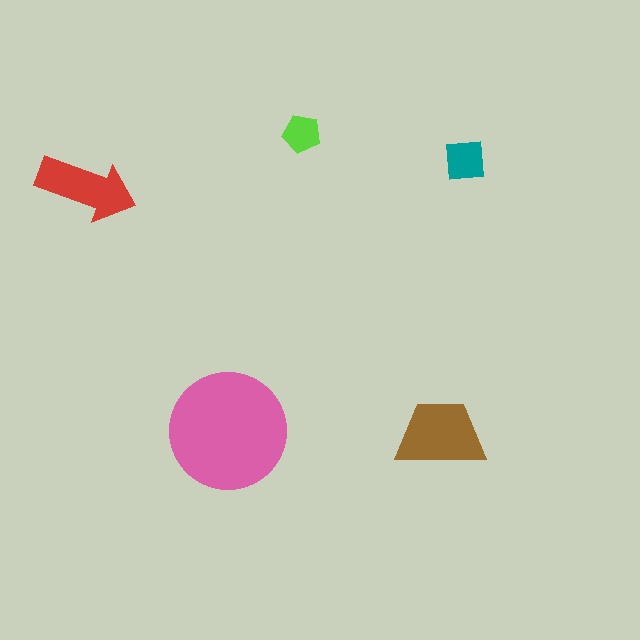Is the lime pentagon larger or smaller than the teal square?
Smaller.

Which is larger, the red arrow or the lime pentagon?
The red arrow.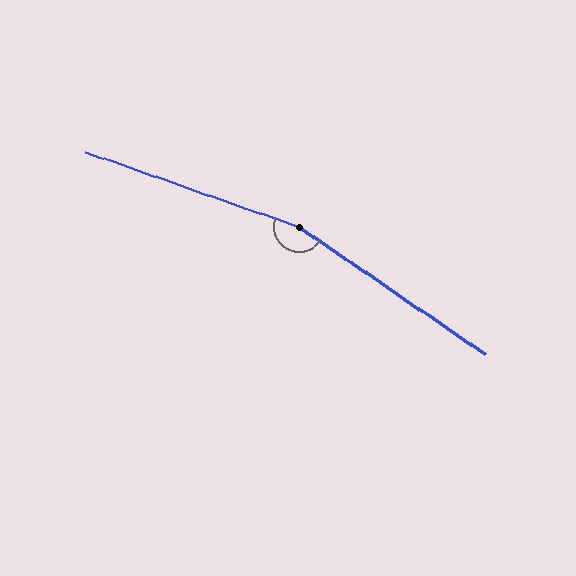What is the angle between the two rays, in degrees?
Approximately 165 degrees.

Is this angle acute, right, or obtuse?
It is obtuse.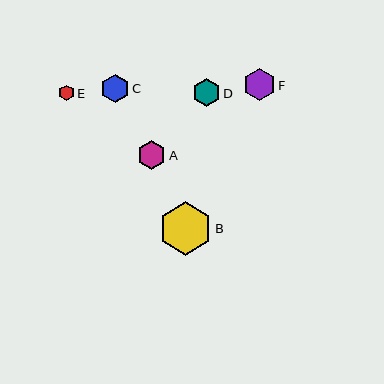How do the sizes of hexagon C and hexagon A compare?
Hexagon C and hexagon A are approximately the same size.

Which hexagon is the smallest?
Hexagon E is the smallest with a size of approximately 15 pixels.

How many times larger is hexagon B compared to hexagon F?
Hexagon B is approximately 1.7 times the size of hexagon F.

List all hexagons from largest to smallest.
From largest to smallest: B, F, C, A, D, E.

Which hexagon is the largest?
Hexagon B is the largest with a size of approximately 53 pixels.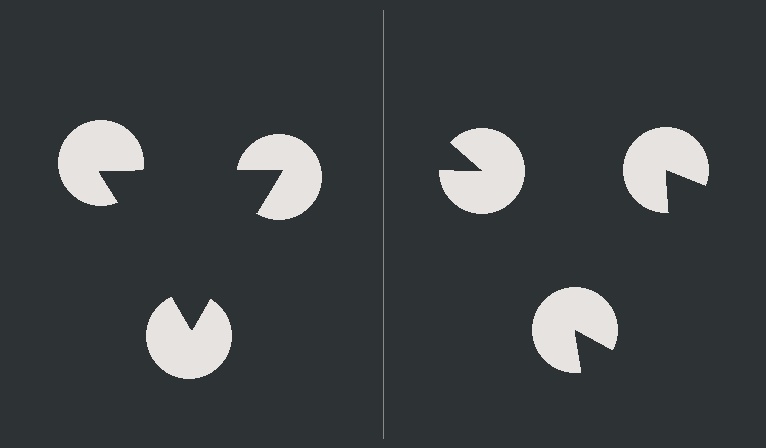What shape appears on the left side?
An illusory triangle.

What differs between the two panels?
The pac-man discs are positioned identically on both sides; only the wedge orientations differ. On the left they align to a triangle; on the right they are misaligned.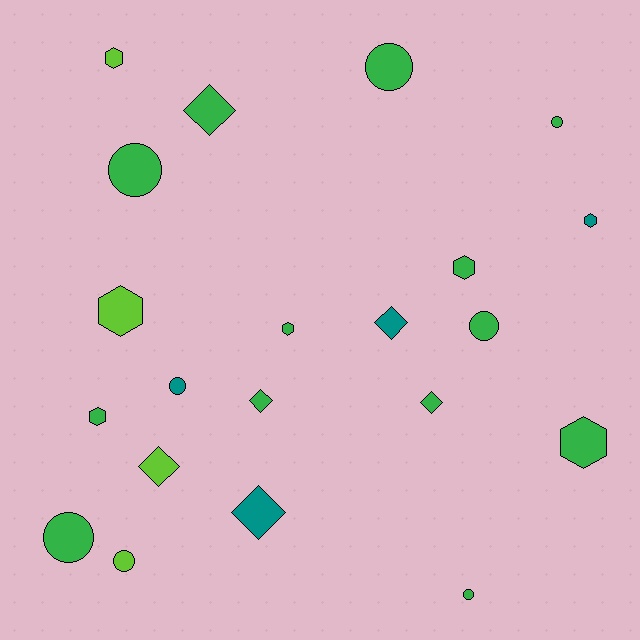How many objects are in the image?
There are 21 objects.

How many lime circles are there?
There is 1 lime circle.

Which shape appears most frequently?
Circle, with 8 objects.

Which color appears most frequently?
Green, with 13 objects.